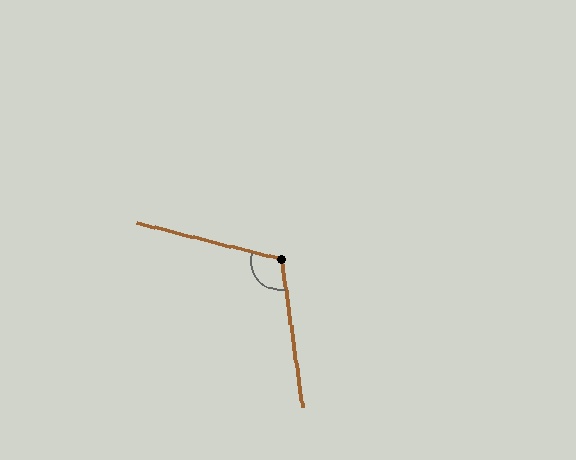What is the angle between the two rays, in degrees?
Approximately 113 degrees.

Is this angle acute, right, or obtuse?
It is obtuse.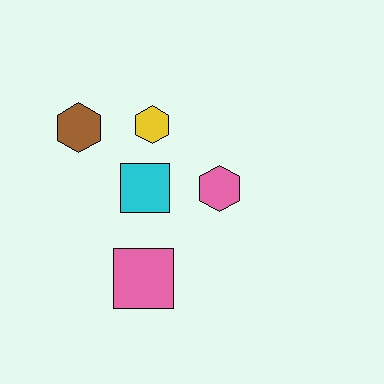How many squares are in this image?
There are 2 squares.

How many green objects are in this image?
There are no green objects.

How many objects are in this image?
There are 5 objects.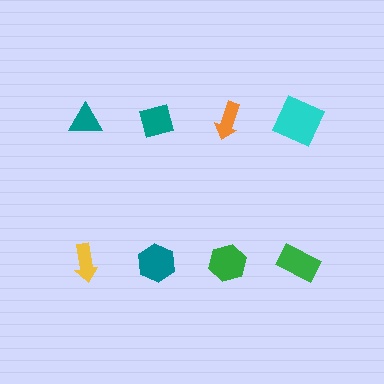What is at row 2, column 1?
A yellow arrow.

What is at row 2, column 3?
A green hexagon.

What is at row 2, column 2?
A teal hexagon.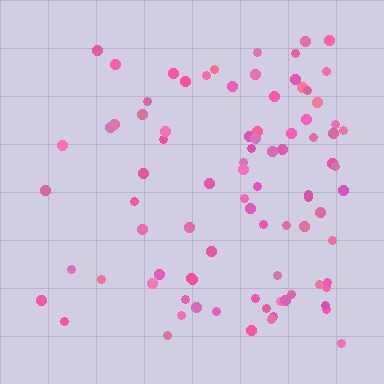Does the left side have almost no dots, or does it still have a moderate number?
Still a moderate number, just noticeably fewer than the right.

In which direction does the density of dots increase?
From left to right, with the right side densest.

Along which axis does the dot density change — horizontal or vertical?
Horizontal.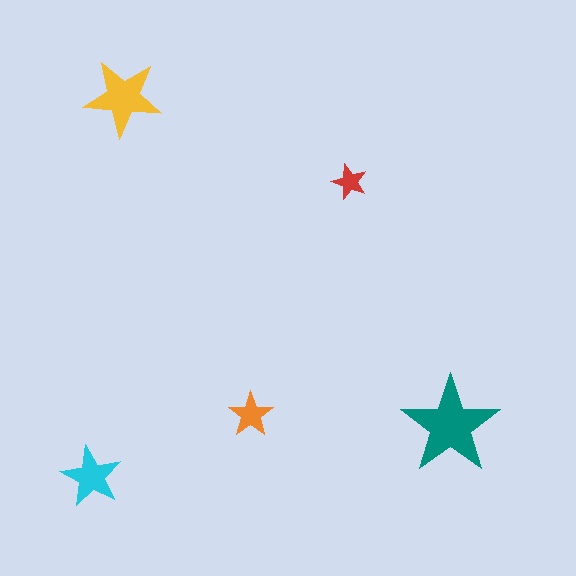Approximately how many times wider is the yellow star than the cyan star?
About 1.5 times wider.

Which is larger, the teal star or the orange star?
The teal one.